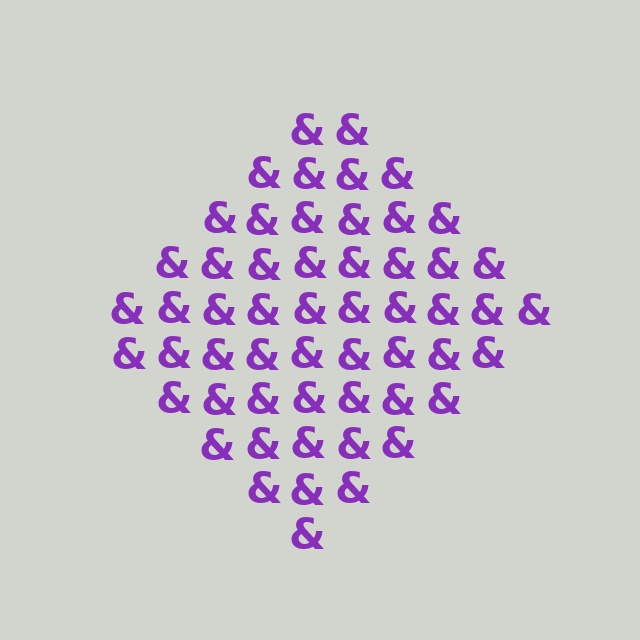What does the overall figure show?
The overall figure shows a diamond.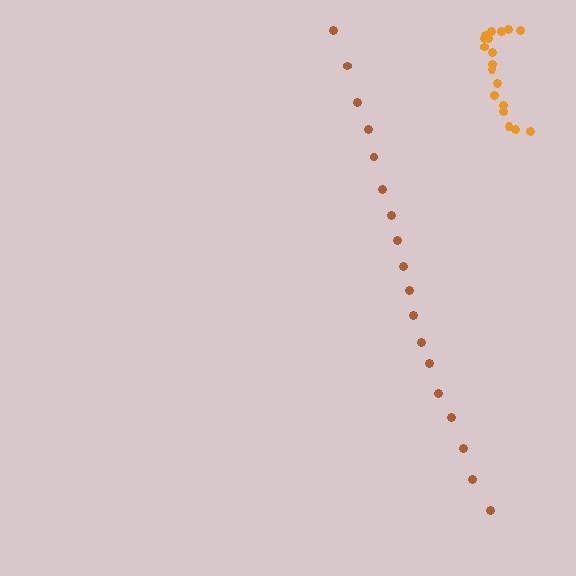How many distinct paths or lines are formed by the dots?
There are 2 distinct paths.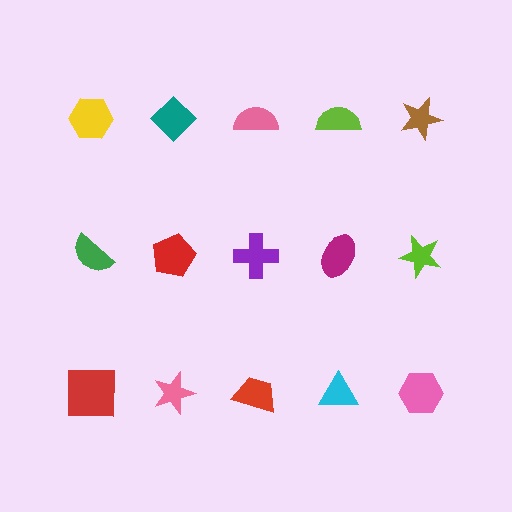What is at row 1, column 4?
A lime semicircle.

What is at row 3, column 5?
A pink hexagon.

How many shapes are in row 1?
5 shapes.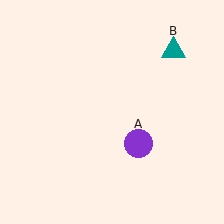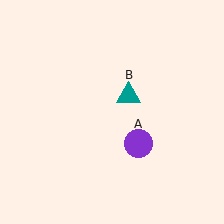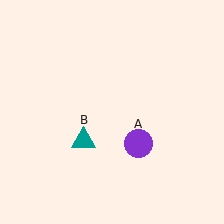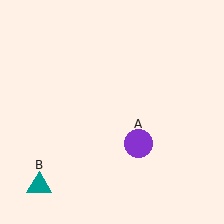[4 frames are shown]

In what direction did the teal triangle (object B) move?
The teal triangle (object B) moved down and to the left.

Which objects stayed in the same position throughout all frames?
Purple circle (object A) remained stationary.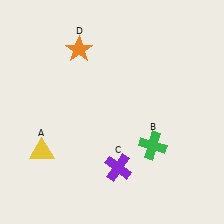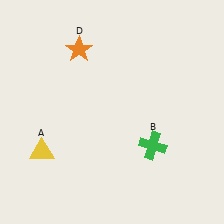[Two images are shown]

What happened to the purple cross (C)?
The purple cross (C) was removed in Image 2. It was in the bottom-right area of Image 1.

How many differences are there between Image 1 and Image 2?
There is 1 difference between the two images.